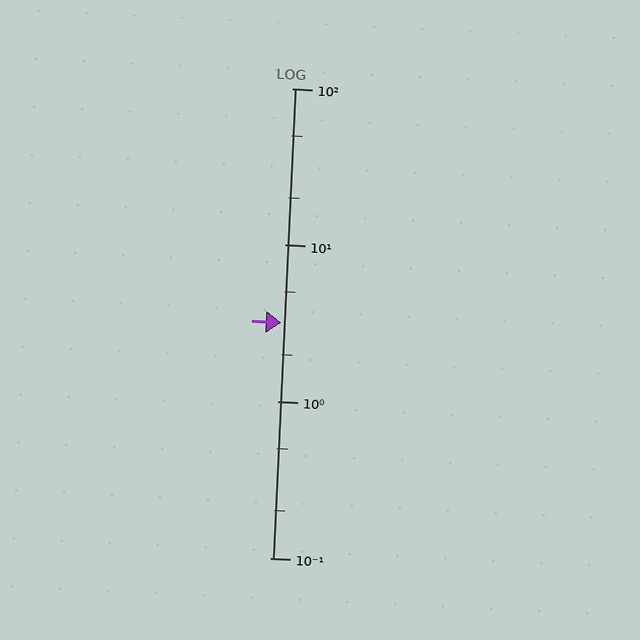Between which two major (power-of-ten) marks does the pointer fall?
The pointer is between 1 and 10.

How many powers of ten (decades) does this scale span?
The scale spans 3 decades, from 0.1 to 100.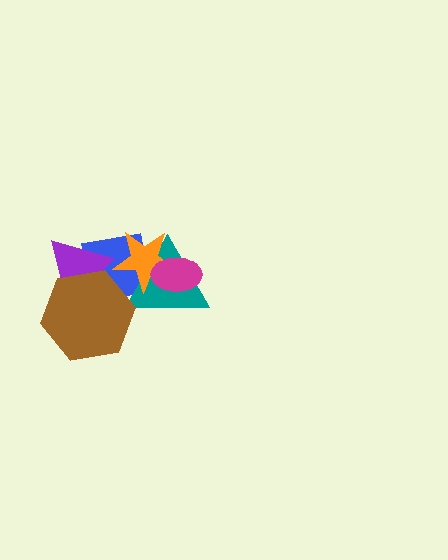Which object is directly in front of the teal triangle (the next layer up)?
The orange star is directly in front of the teal triangle.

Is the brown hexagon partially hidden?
No, no other shape covers it.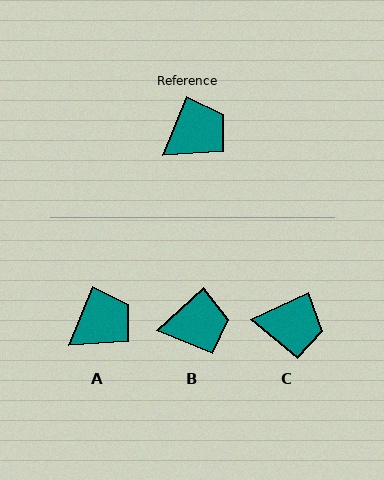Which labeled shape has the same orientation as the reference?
A.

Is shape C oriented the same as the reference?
No, it is off by about 43 degrees.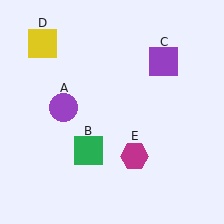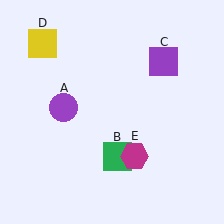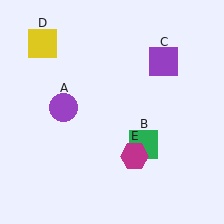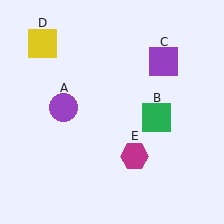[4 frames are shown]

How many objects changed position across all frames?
1 object changed position: green square (object B).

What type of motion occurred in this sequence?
The green square (object B) rotated counterclockwise around the center of the scene.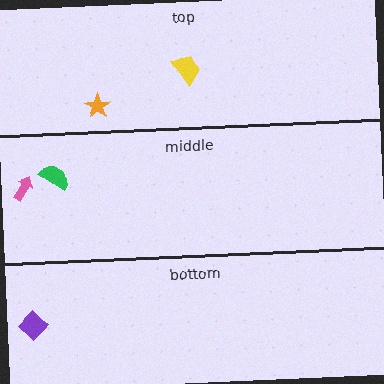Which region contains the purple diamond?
The bottom region.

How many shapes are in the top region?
2.